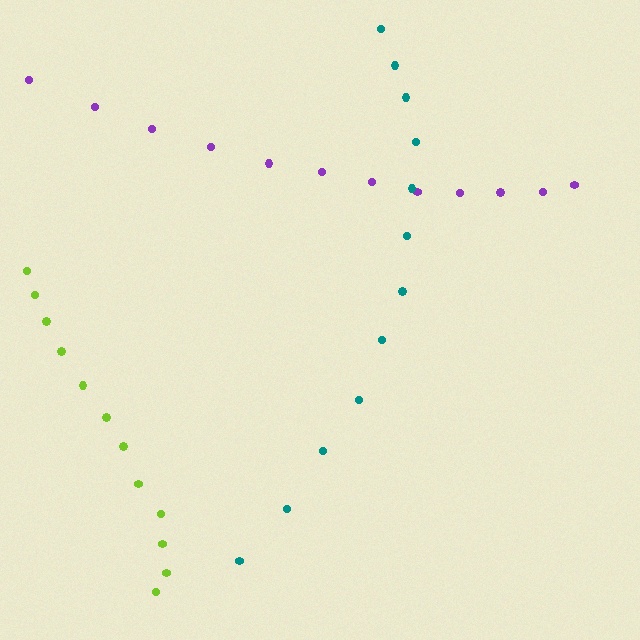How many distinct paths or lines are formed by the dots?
There are 3 distinct paths.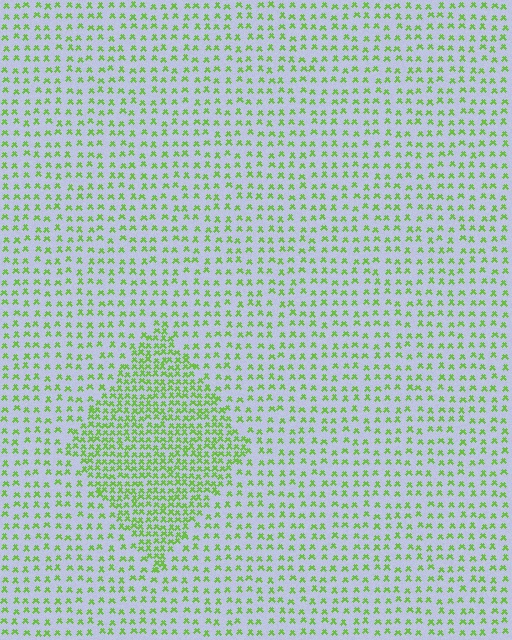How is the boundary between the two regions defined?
The boundary is defined by a change in element density (approximately 2.1x ratio). All elements are the same color, size, and shape.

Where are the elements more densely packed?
The elements are more densely packed inside the diamond boundary.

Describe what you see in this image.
The image contains small lime elements arranged at two different densities. A diamond-shaped region is visible where the elements are more densely packed than the surrounding area.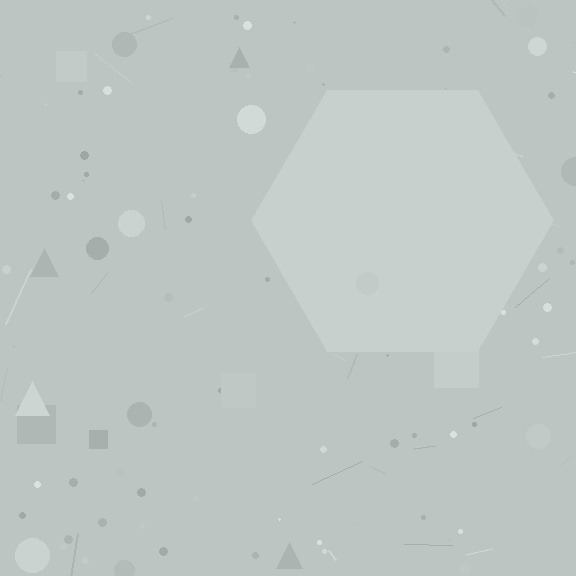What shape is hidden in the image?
A hexagon is hidden in the image.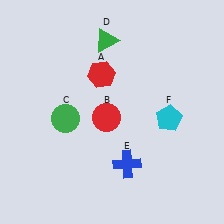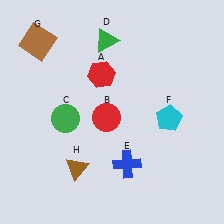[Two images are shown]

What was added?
A brown square (G), a brown triangle (H) were added in Image 2.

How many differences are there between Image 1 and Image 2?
There are 2 differences between the two images.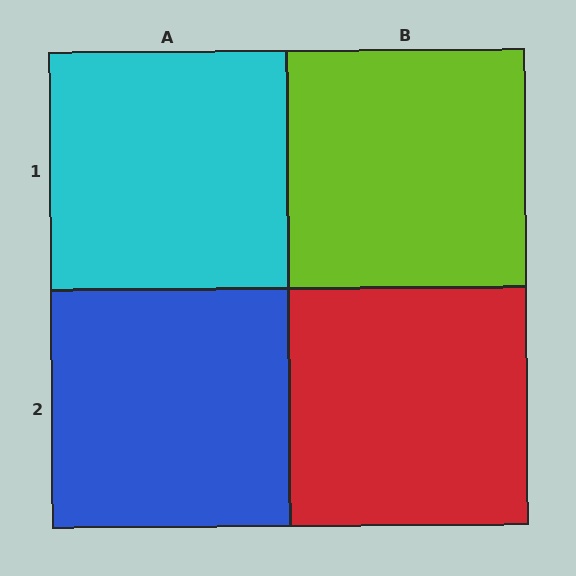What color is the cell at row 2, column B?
Red.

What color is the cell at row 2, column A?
Blue.